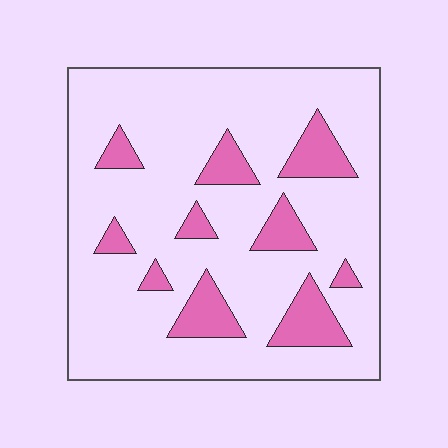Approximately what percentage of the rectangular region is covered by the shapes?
Approximately 15%.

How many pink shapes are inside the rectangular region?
10.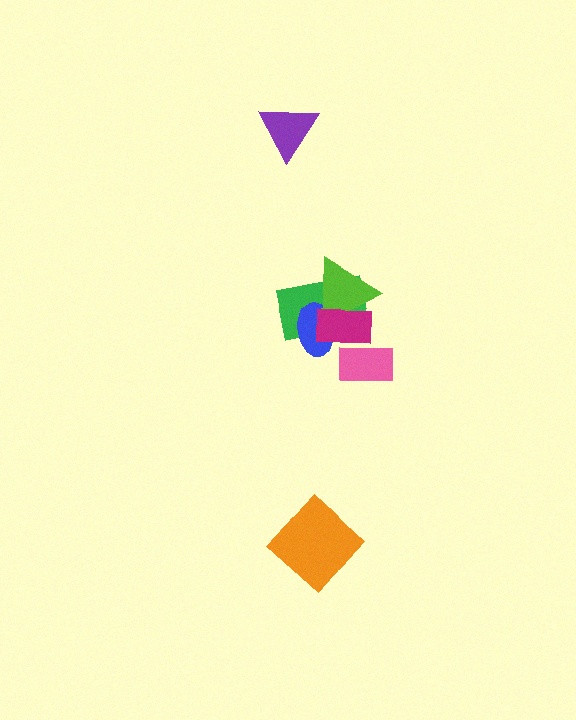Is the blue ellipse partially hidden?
Yes, it is partially covered by another shape.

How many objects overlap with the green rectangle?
3 objects overlap with the green rectangle.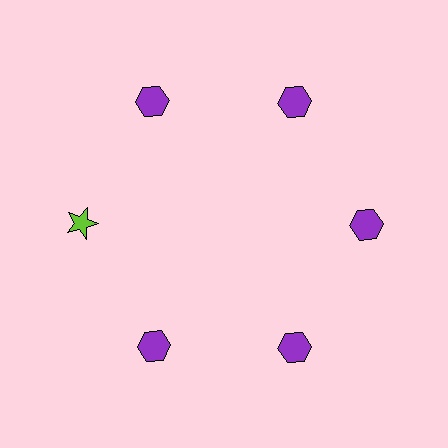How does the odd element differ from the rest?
It differs in both color (lime instead of purple) and shape (star instead of hexagon).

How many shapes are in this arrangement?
There are 6 shapes arranged in a ring pattern.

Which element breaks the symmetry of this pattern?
The lime star at roughly the 9 o'clock position breaks the symmetry. All other shapes are purple hexagons.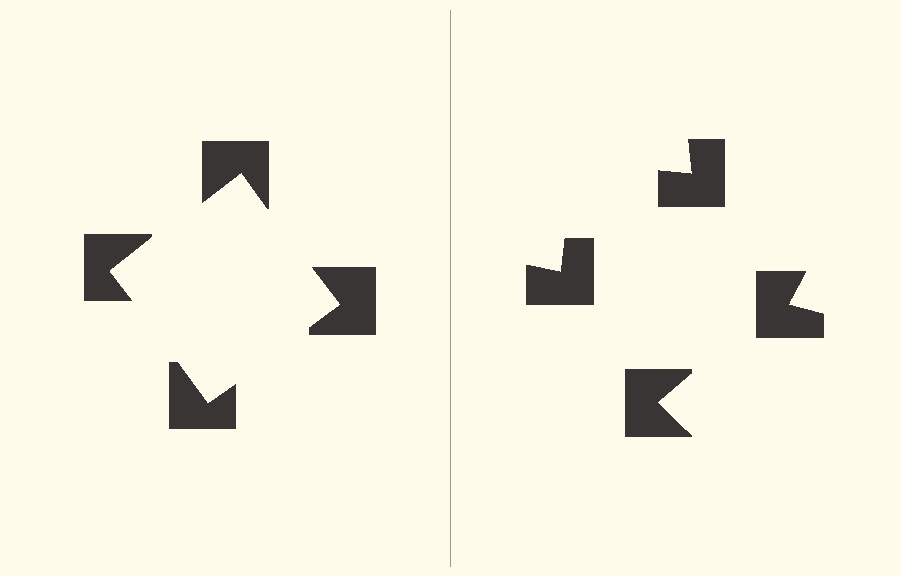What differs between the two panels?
The notched squares are positioned identically on both sides; only the wedge orientations differ. On the left they align to a square; on the right they are misaligned.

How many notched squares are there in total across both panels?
8 — 4 on each side.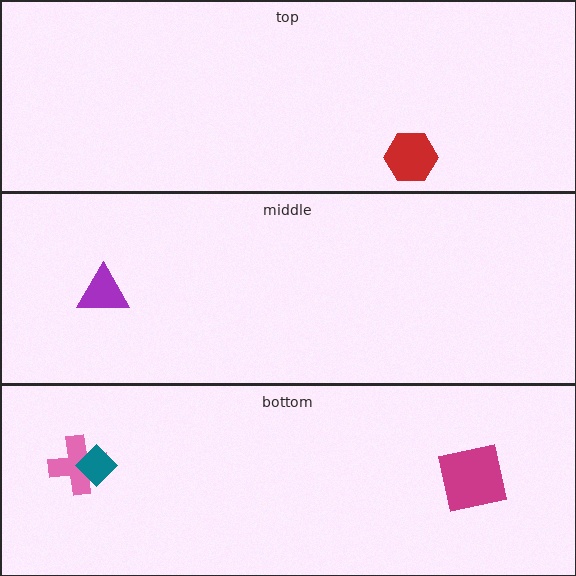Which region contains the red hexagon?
The top region.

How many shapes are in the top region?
1.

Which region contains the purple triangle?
The middle region.